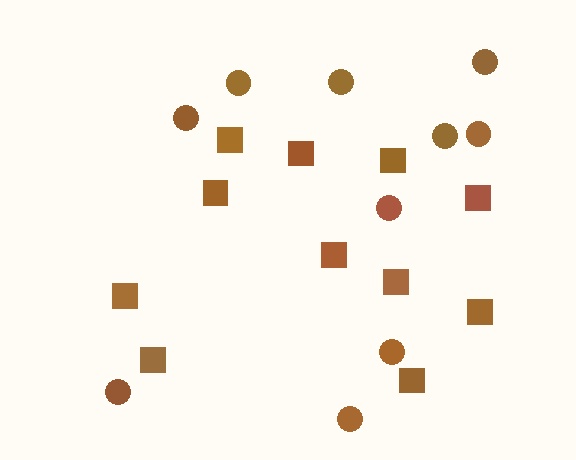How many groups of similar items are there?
There are 2 groups: one group of circles (10) and one group of squares (11).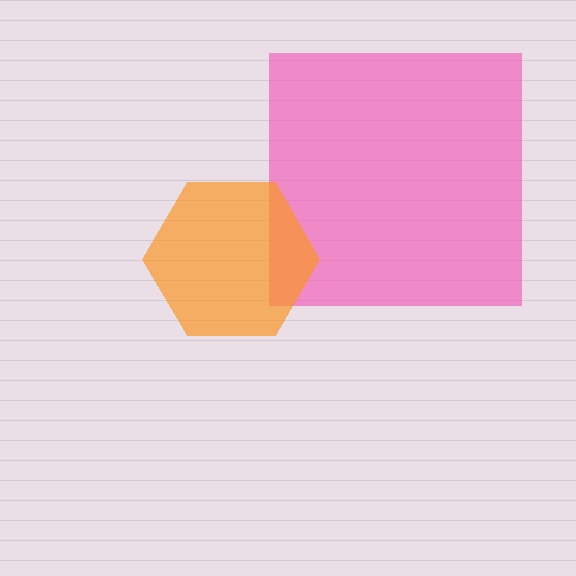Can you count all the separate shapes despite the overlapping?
Yes, there are 2 separate shapes.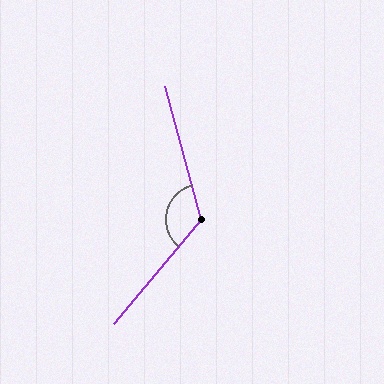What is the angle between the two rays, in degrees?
Approximately 125 degrees.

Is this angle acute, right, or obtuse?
It is obtuse.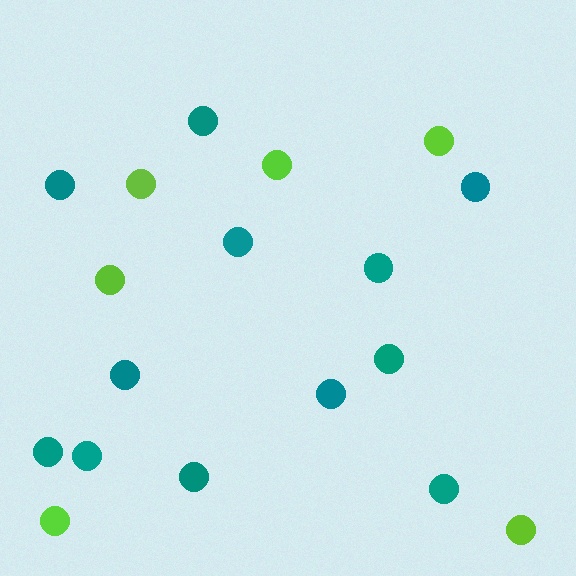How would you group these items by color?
There are 2 groups: one group of lime circles (6) and one group of teal circles (12).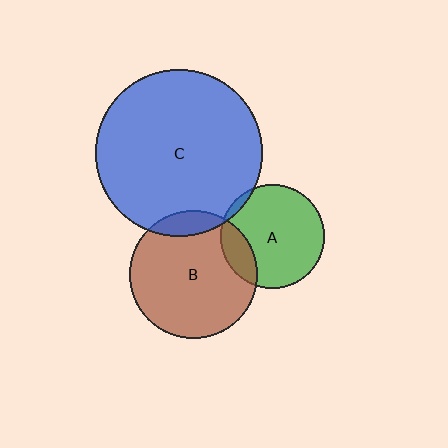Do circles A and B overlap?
Yes.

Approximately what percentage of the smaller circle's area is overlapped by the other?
Approximately 20%.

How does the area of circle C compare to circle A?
Approximately 2.6 times.